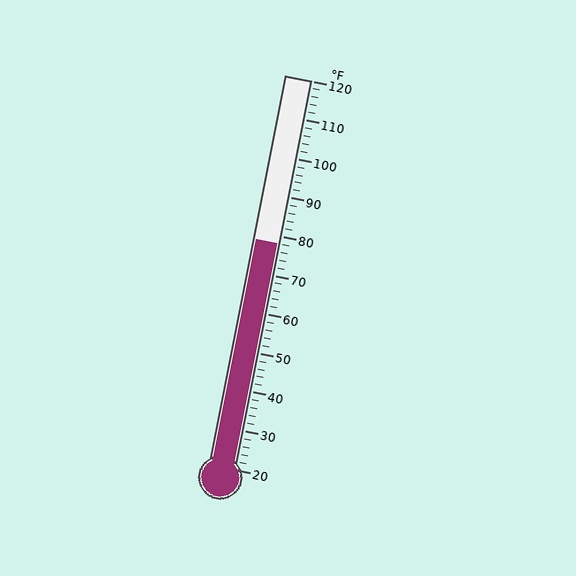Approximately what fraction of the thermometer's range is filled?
The thermometer is filled to approximately 60% of its range.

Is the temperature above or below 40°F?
The temperature is above 40°F.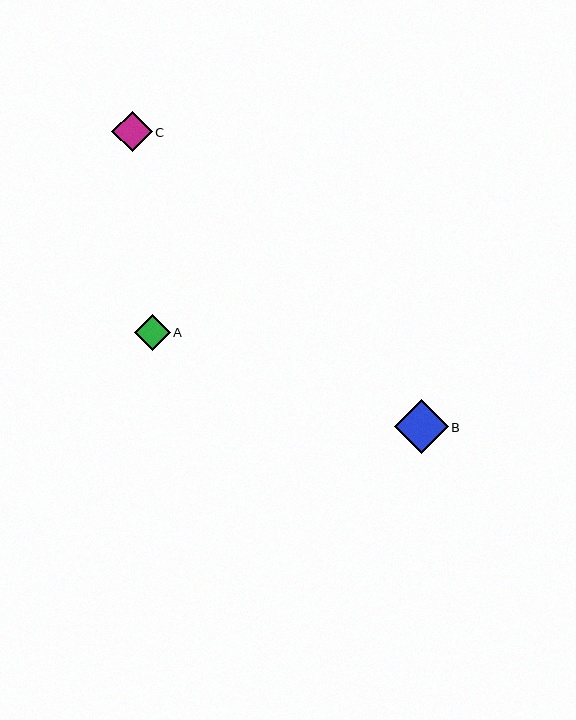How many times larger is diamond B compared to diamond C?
Diamond B is approximately 1.3 times the size of diamond C.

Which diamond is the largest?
Diamond B is the largest with a size of approximately 54 pixels.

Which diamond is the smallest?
Diamond A is the smallest with a size of approximately 36 pixels.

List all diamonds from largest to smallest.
From largest to smallest: B, C, A.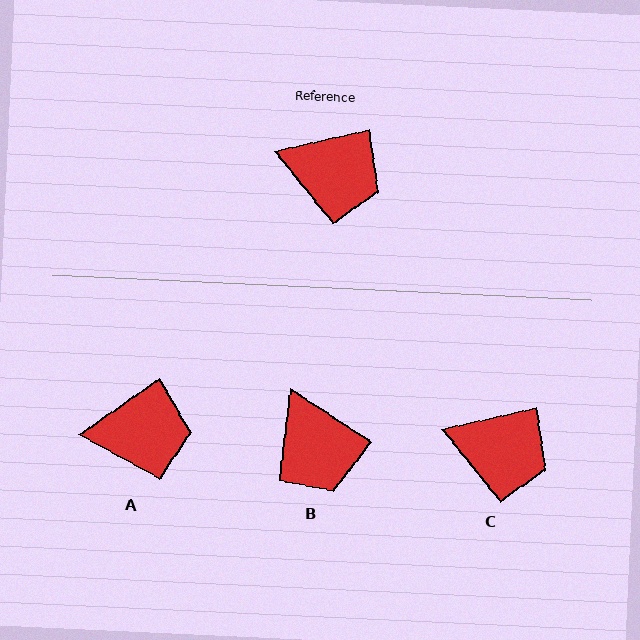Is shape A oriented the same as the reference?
No, it is off by about 22 degrees.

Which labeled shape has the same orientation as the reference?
C.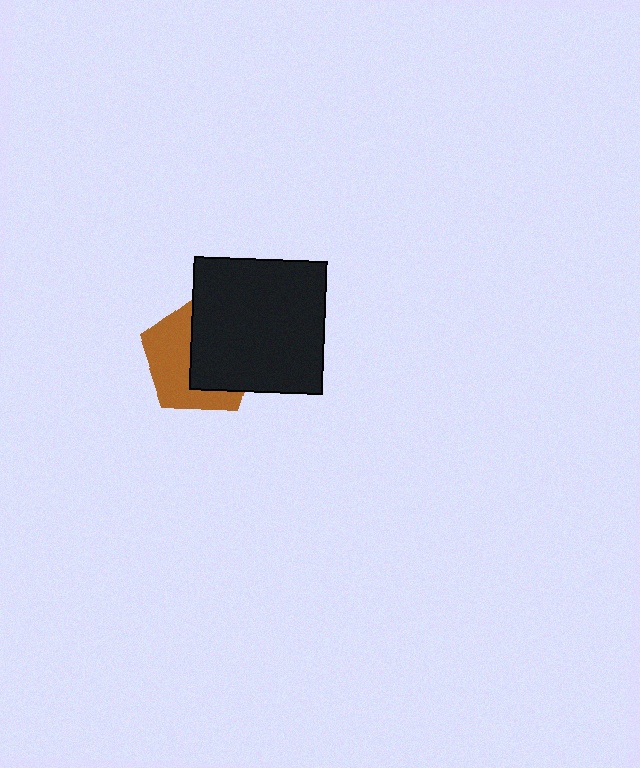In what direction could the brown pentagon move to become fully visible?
The brown pentagon could move left. That would shift it out from behind the black square entirely.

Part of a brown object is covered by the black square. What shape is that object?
It is a pentagon.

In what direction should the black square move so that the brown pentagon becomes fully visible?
The black square should move right. That is the shortest direction to clear the overlap and leave the brown pentagon fully visible.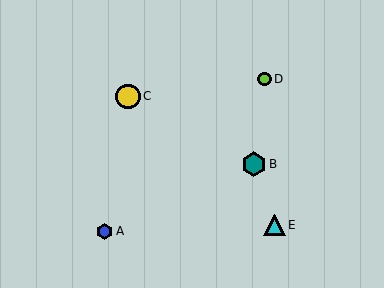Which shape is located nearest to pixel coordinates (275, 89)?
The lime circle (labeled D) at (264, 79) is nearest to that location.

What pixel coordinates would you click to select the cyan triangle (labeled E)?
Click at (274, 225) to select the cyan triangle E.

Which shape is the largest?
The teal hexagon (labeled B) is the largest.